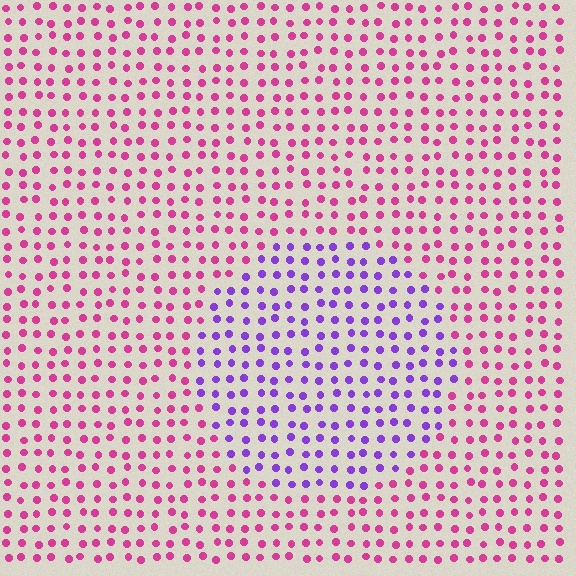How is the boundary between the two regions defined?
The boundary is defined purely by a slight shift in hue (about 54 degrees). Spacing, size, and orientation are identical on both sides.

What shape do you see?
I see a circle.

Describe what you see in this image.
The image is filled with small magenta elements in a uniform arrangement. A circle-shaped region is visible where the elements are tinted to a slightly different hue, forming a subtle color boundary.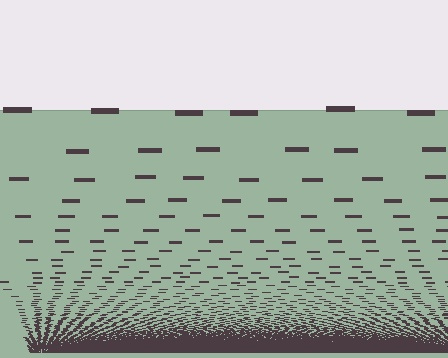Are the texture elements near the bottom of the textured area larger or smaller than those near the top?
Smaller. The gradient is inverted — elements near the bottom are smaller and denser.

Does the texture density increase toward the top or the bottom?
Density increases toward the bottom.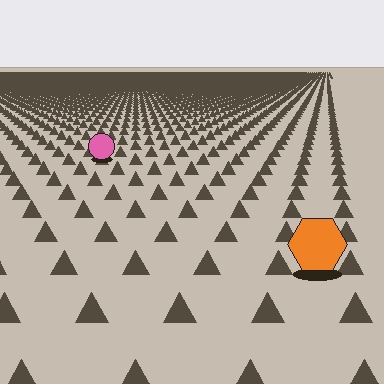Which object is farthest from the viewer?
The pink circle is farthest from the viewer. It appears smaller and the ground texture around it is denser.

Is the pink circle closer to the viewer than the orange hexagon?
No. The orange hexagon is closer — you can tell from the texture gradient: the ground texture is coarser near it.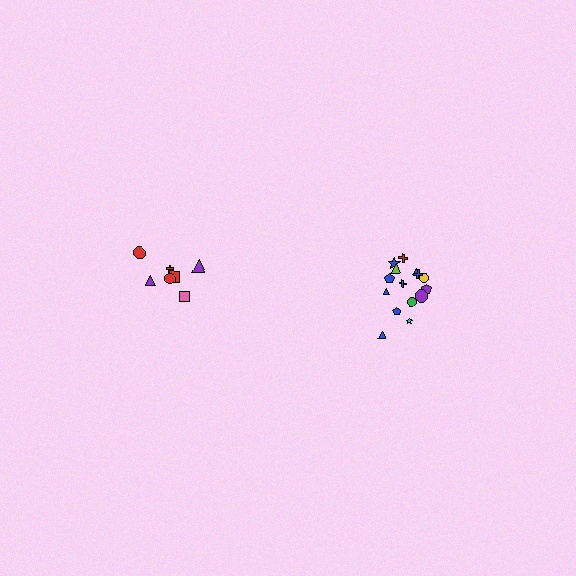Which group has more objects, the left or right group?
The right group.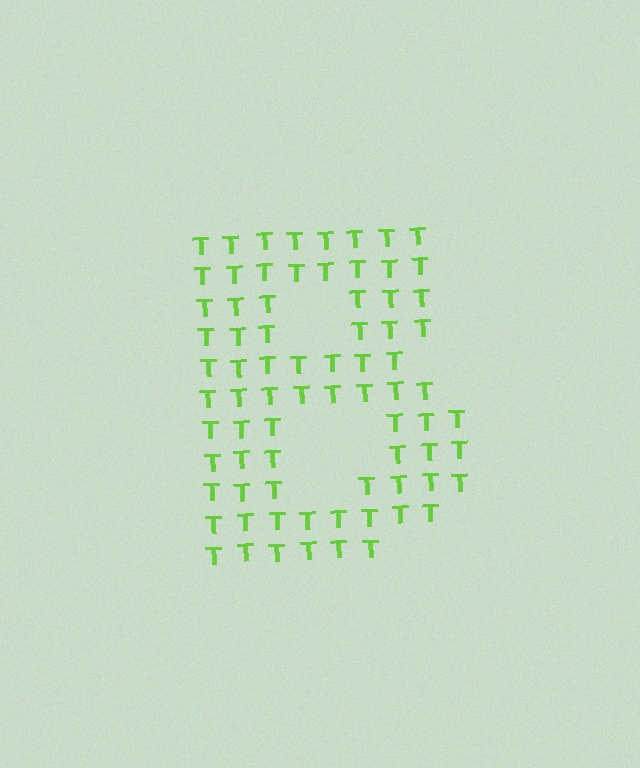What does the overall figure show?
The overall figure shows the letter B.